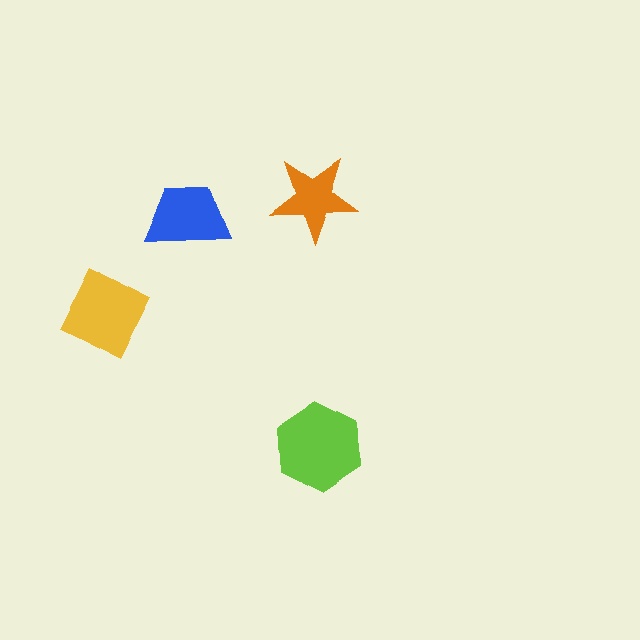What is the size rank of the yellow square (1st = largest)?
2nd.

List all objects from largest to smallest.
The lime hexagon, the yellow square, the blue trapezoid, the orange star.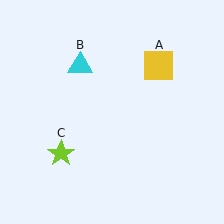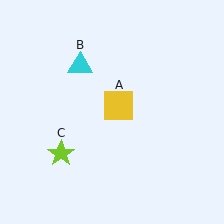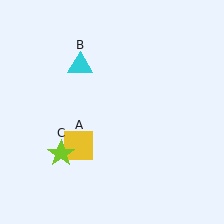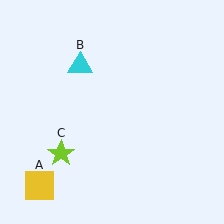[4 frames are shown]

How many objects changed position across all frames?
1 object changed position: yellow square (object A).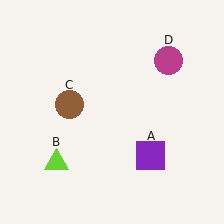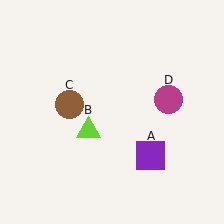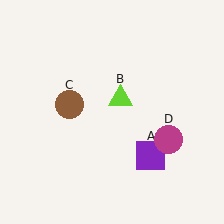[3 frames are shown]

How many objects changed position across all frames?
2 objects changed position: lime triangle (object B), magenta circle (object D).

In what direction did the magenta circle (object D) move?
The magenta circle (object D) moved down.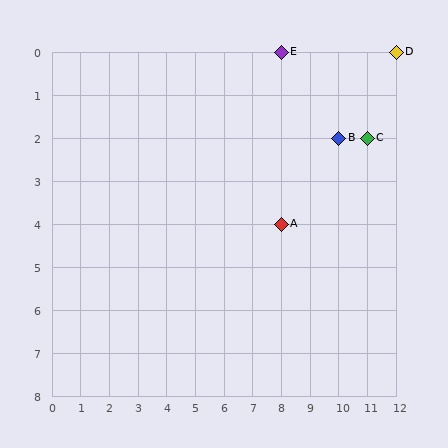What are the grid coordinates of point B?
Point B is at grid coordinates (10, 2).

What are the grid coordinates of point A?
Point A is at grid coordinates (8, 4).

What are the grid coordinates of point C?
Point C is at grid coordinates (11, 2).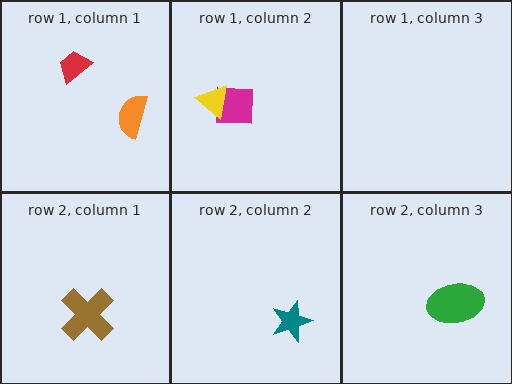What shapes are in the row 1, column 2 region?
The magenta square, the yellow triangle.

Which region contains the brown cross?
The row 2, column 1 region.